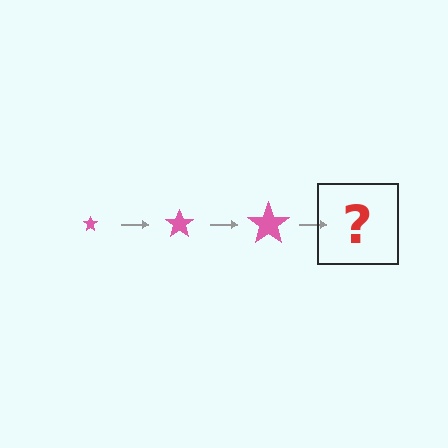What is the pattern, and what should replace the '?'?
The pattern is that the star gets progressively larger each step. The '?' should be a pink star, larger than the previous one.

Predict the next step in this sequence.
The next step is a pink star, larger than the previous one.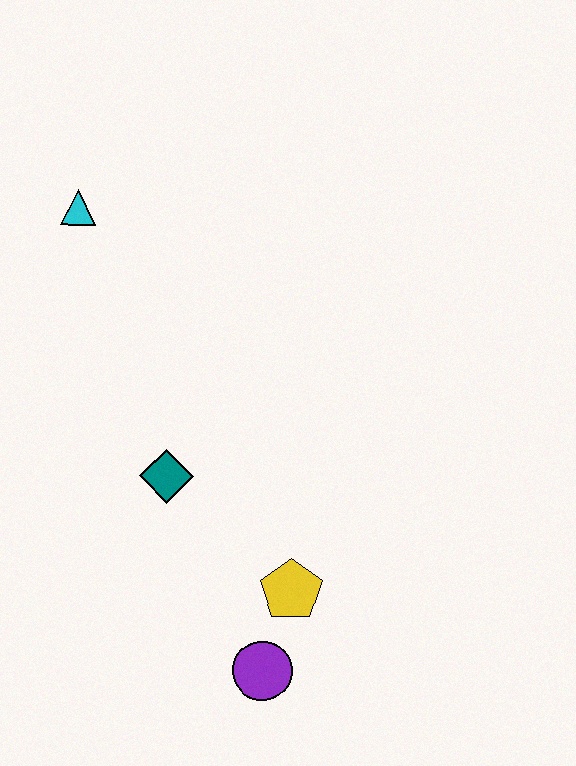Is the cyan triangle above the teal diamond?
Yes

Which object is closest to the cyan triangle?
The teal diamond is closest to the cyan triangle.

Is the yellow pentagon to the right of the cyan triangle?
Yes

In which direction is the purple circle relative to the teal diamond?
The purple circle is below the teal diamond.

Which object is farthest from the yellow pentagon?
The cyan triangle is farthest from the yellow pentagon.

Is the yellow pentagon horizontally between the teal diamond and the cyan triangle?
No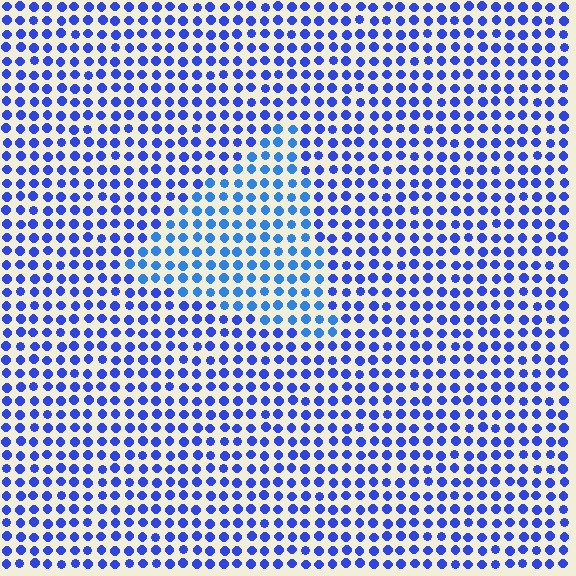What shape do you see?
I see a triangle.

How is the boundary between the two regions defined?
The boundary is defined purely by a slight shift in hue (about 21 degrees). Spacing, size, and orientation are identical on both sides.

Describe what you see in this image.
The image is filled with small blue elements in a uniform arrangement. A triangle-shaped region is visible where the elements are tinted to a slightly different hue, forming a subtle color boundary.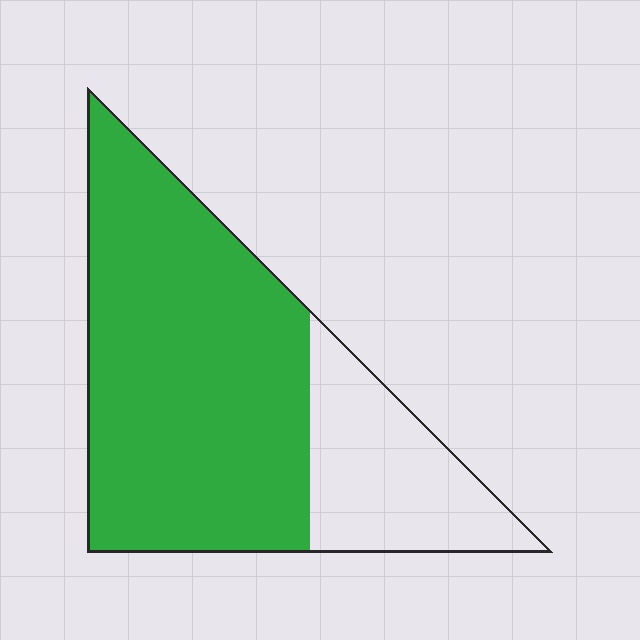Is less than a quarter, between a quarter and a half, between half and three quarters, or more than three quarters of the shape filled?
Between half and three quarters.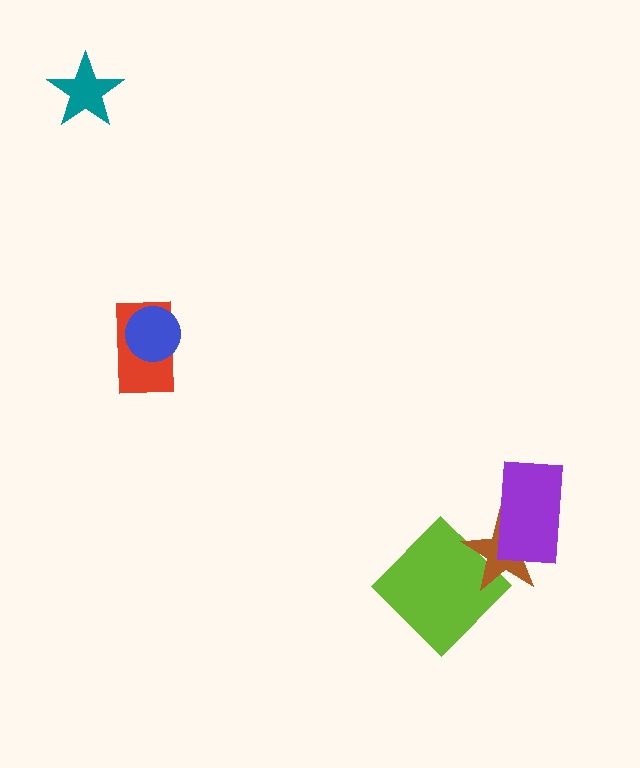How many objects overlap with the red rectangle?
1 object overlaps with the red rectangle.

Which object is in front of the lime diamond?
The brown star is in front of the lime diamond.